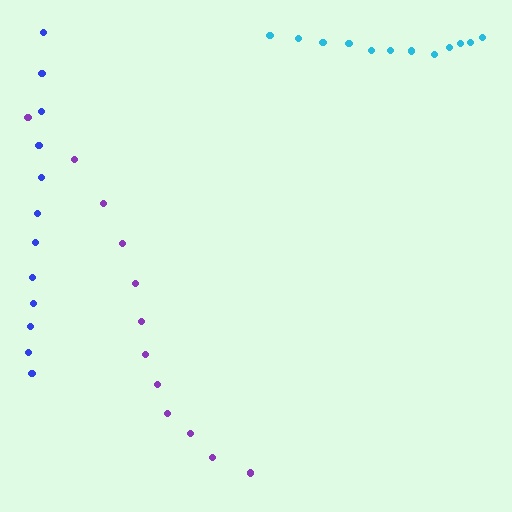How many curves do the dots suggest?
There are 3 distinct paths.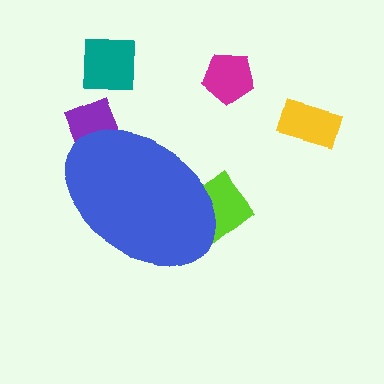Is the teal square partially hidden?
No, the teal square is fully visible.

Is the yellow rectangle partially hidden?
No, the yellow rectangle is fully visible.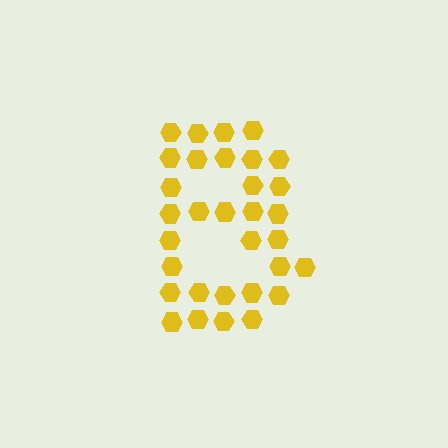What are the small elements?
The small elements are hexagons.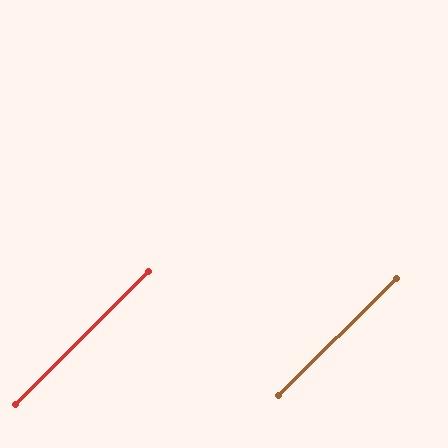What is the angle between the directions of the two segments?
Approximately 1 degree.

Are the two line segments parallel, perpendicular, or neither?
Parallel — their directions differ by only 0.5°.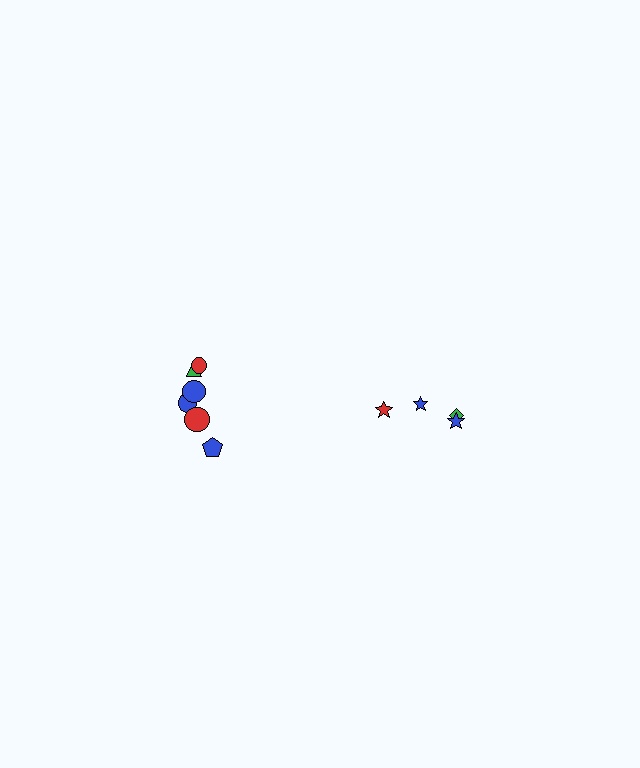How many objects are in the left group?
There are 6 objects.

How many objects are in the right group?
There are 4 objects.